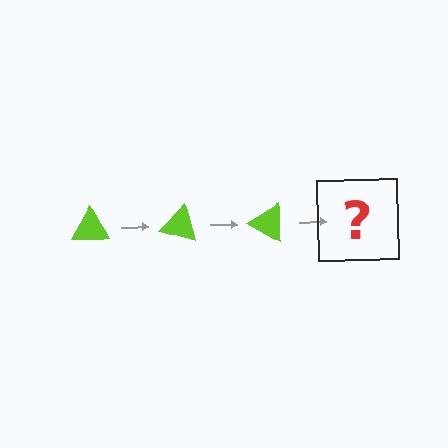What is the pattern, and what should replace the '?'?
The pattern is that the triangle rotates 15 degrees each step. The '?' should be a lime triangle rotated 45 degrees.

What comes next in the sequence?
The next element should be a lime triangle rotated 45 degrees.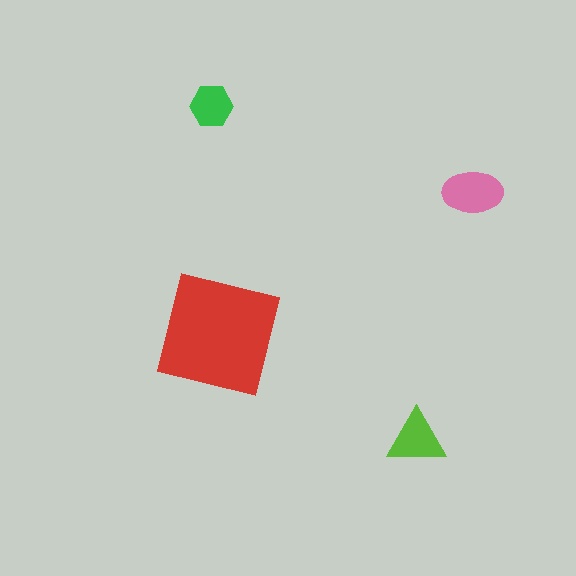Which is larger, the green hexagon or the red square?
The red square.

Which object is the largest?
The red square.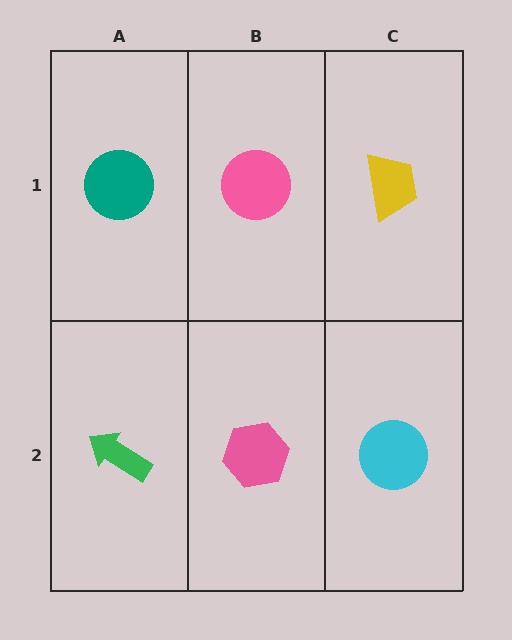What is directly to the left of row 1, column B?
A teal circle.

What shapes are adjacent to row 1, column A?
A green arrow (row 2, column A), a pink circle (row 1, column B).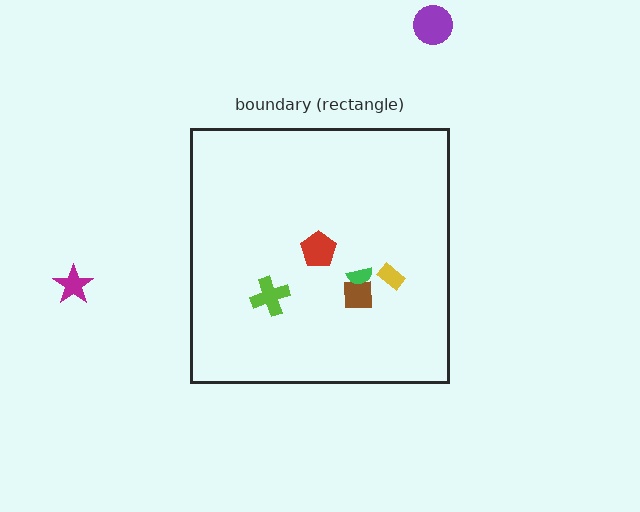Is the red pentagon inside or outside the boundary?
Inside.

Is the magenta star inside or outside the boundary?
Outside.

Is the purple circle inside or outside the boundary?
Outside.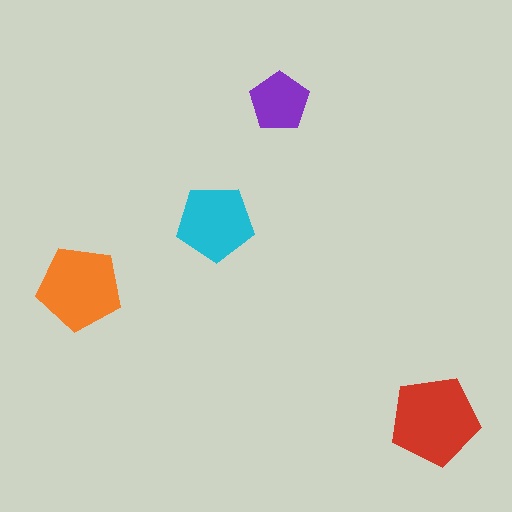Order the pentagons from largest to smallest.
the red one, the orange one, the cyan one, the purple one.